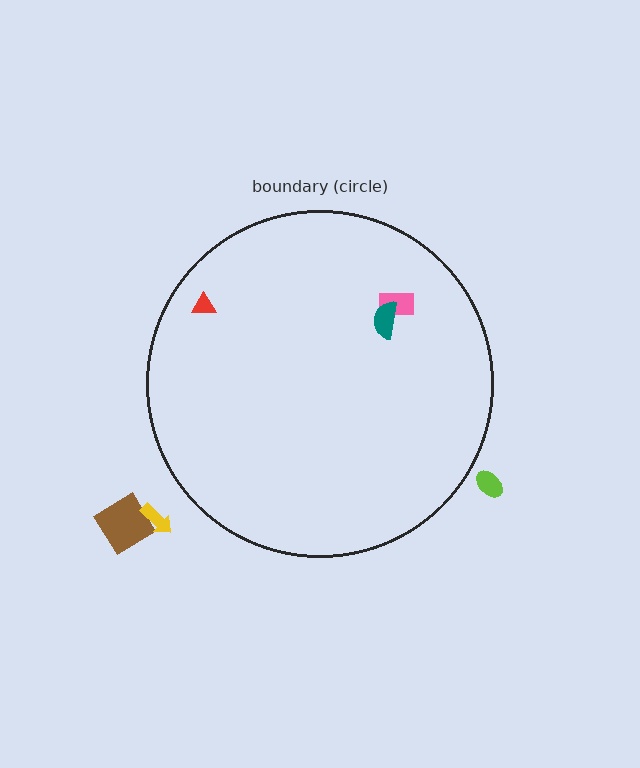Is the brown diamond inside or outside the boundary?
Outside.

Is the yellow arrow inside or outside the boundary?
Outside.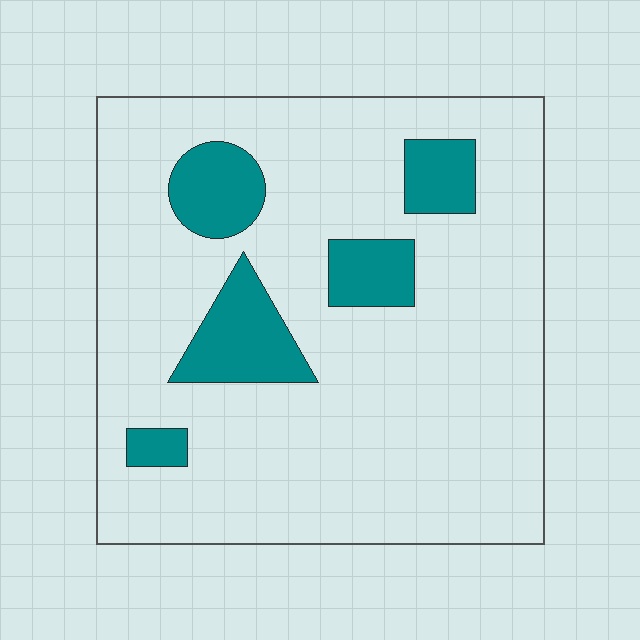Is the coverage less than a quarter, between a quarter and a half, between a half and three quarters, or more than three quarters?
Less than a quarter.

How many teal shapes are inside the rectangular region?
5.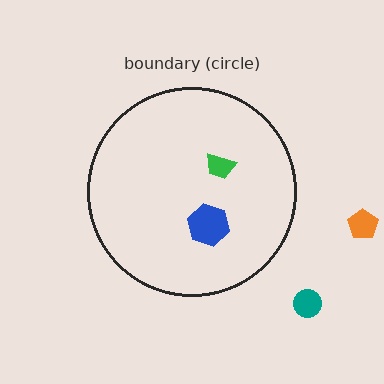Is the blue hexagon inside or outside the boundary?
Inside.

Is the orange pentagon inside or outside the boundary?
Outside.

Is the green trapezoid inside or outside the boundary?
Inside.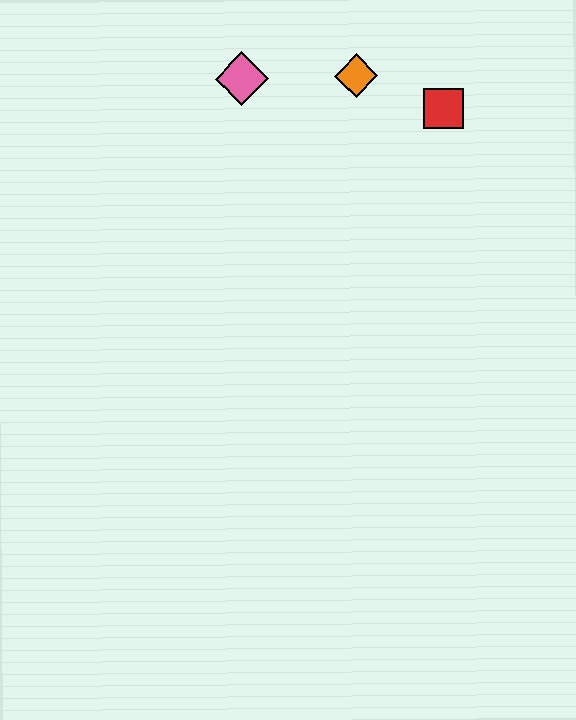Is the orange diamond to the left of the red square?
Yes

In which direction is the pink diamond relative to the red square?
The pink diamond is to the left of the red square.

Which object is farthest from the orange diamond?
The pink diamond is farthest from the orange diamond.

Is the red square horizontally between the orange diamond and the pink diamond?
No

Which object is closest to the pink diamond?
The orange diamond is closest to the pink diamond.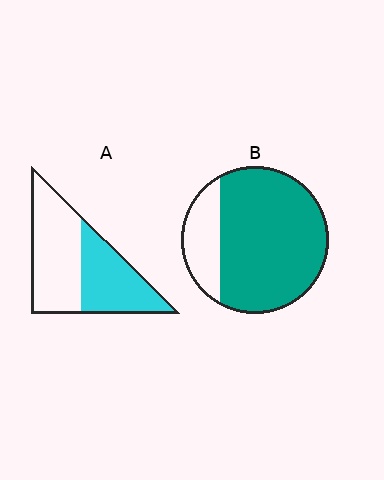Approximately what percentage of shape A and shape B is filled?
A is approximately 45% and B is approximately 80%.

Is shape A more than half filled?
No.